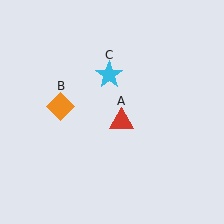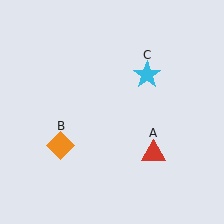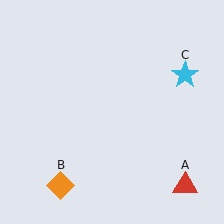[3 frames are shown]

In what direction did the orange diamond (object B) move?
The orange diamond (object B) moved down.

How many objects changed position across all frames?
3 objects changed position: red triangle (object A), orange diamond (object B), cyan star (object C).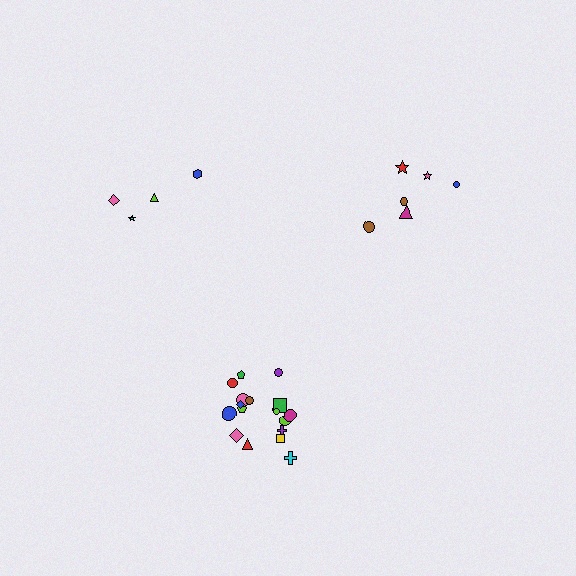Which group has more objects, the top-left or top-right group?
The top-right group.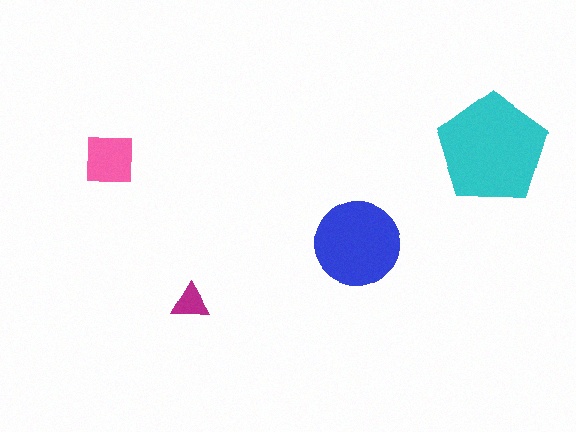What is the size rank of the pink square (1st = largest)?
3rd.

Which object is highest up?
The cyan pentagon is topmost.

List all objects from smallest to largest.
The magenta triangle, the pink square, the blue circle, the cyan pentagon.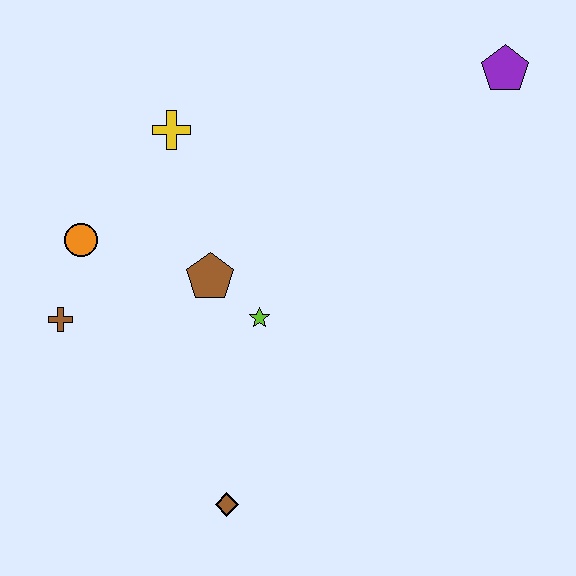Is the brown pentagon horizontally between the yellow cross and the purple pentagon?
Yes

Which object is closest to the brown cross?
The orange circle is closest to the brown cross.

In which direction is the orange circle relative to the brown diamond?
The orange circle is above the brown diamond.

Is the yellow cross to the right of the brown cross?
Yes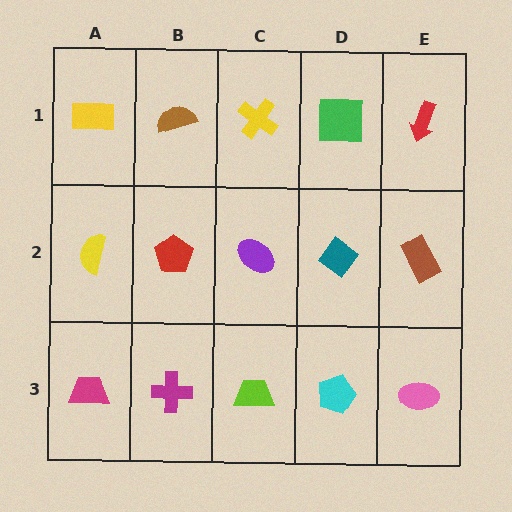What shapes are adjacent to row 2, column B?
A brown semicircle (row 1, column B), a magenta cross (row 3, column B), a yellow semicircle (row 2, column A), a purple ellipse (row 2, column C).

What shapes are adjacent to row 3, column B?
A red pentagon (row 2, column B), a magenta trapezoid (row 3, column A), a lime trapezoid (row 3, column C).